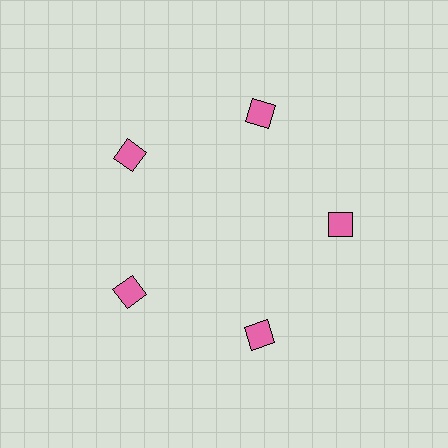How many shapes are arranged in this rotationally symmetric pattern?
There are 5 shapes, arranged in 5 groups of 1.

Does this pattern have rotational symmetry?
Yes, this pattern has 5-fold rotational symmetry. It looks the same after rotating 72 degrees around the center.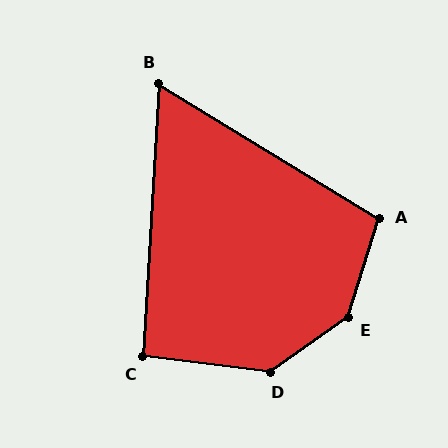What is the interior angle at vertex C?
Approximately 94 degrees (approximately right).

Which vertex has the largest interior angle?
E, at approximately 143 degrees.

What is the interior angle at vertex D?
Approximately 138 degrees (obtuse).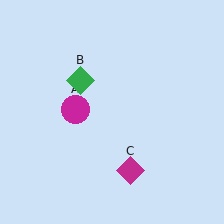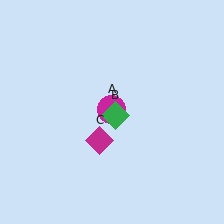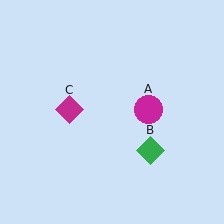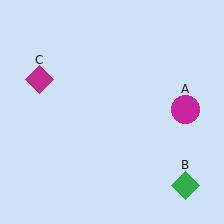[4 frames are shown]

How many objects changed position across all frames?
3 objects changed position: magenta circle (object A), green diamond (object B), magenta diamond (object C).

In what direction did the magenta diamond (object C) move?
The magenta diamond (object C) moved up and to the left.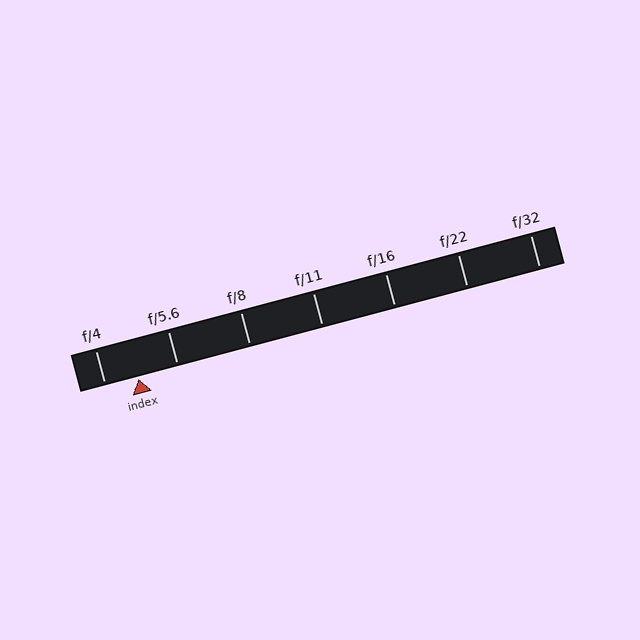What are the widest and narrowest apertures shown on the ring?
The widest aperture shown is f/4 and the narrowest is f/32.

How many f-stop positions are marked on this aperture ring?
There are 7 f-stop positions marked.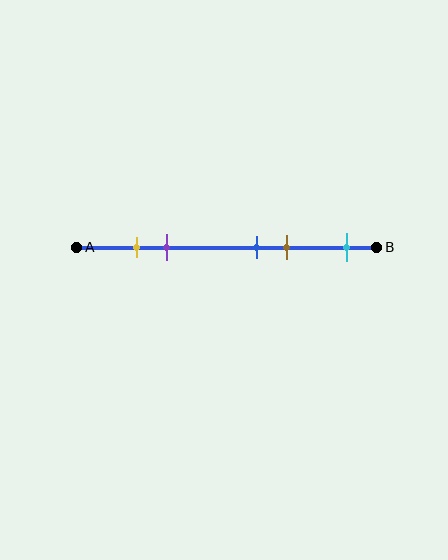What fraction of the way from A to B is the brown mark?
The brown mark is approximately 70% (0.7) of the way from A to B.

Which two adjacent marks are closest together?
The yellow and purple marks are the closest adjacent pair.